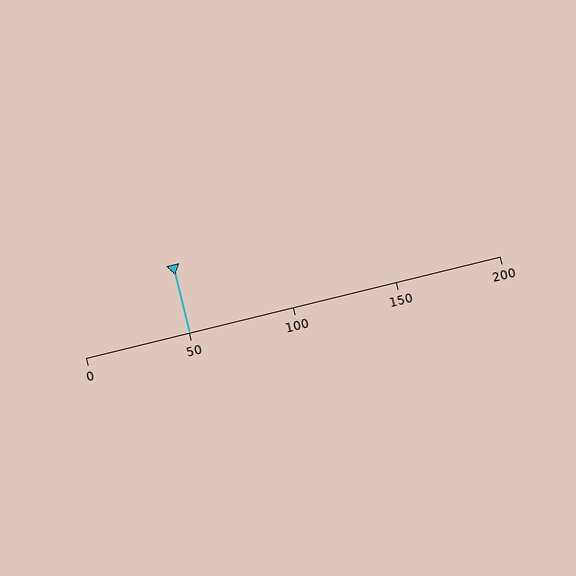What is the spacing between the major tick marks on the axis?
The major ticks are spaced 50 apart.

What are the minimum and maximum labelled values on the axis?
The axis runs from 0 to 200.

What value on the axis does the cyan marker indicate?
The marker indicates approximately 50.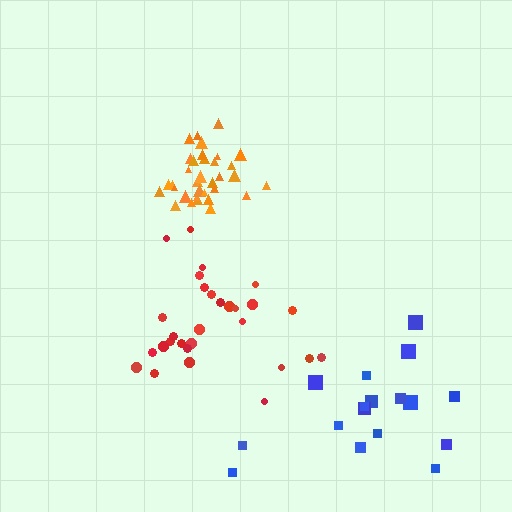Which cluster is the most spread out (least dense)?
Blue.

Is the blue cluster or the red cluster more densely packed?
Red.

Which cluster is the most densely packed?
Orange.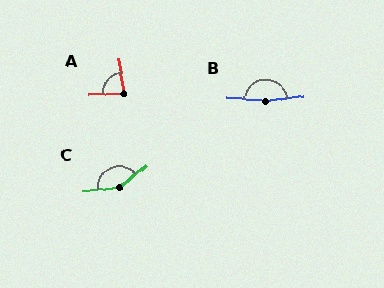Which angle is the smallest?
A, at approximately 83 degrees.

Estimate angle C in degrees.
Approximately 147 degrees.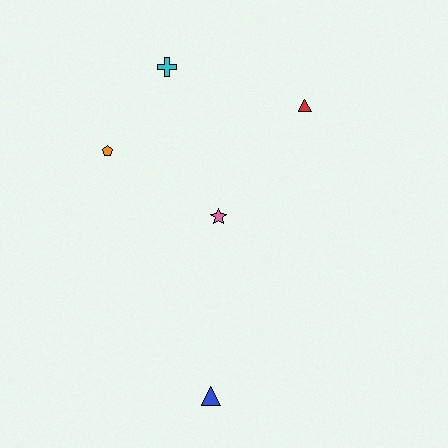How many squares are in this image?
There are no squares.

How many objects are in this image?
There are 5 objects.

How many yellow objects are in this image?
There are no yellow objects.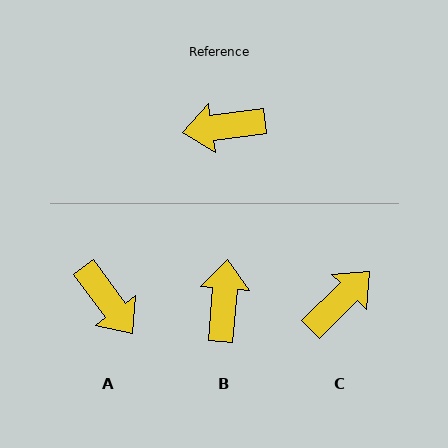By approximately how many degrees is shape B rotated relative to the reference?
Approximately 103 degrees clockwise.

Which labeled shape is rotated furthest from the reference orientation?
C, about 143 degrees away.